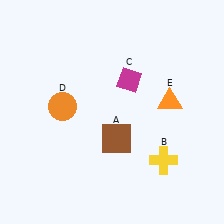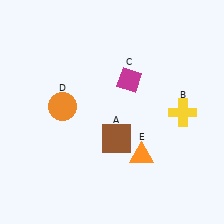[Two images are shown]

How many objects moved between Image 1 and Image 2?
2 objects moved between the two images.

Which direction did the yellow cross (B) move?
The yellow cross (B) moved up.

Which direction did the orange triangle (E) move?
The orange triangle (E) moved down.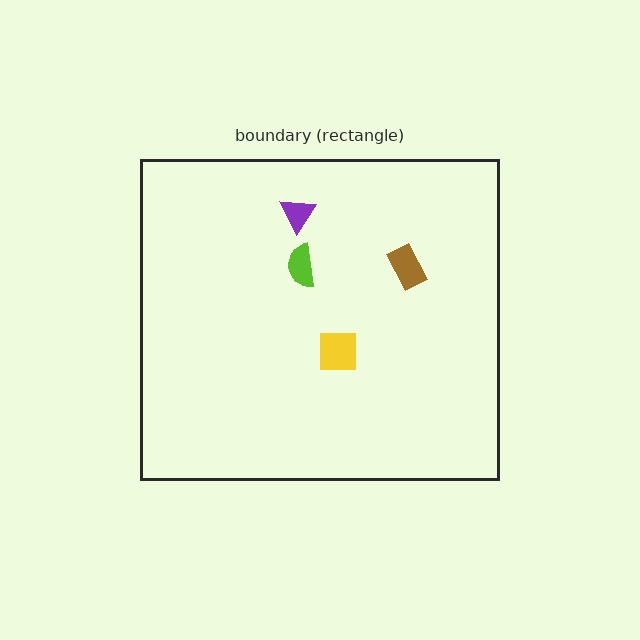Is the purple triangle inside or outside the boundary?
Inside.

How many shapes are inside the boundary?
4 inside, 0 outside.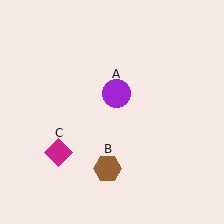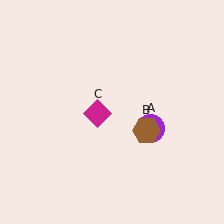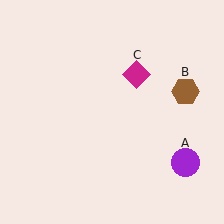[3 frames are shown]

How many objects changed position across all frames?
3 objects changed position: purple circle (object A), brown hexagon (object B), magenta diamond (object C).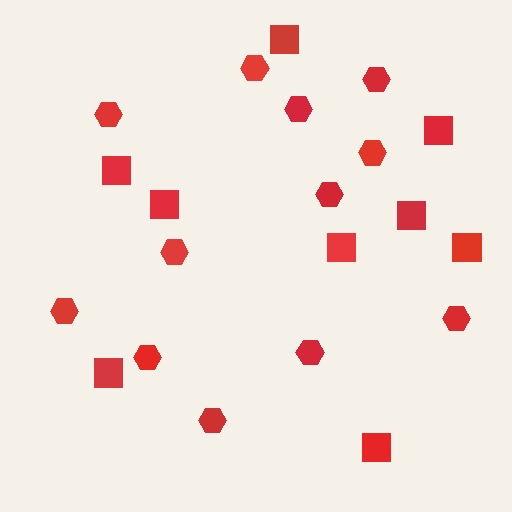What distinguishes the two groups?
There are 2 groups: one group of hexagons (12) and one group of squares (9).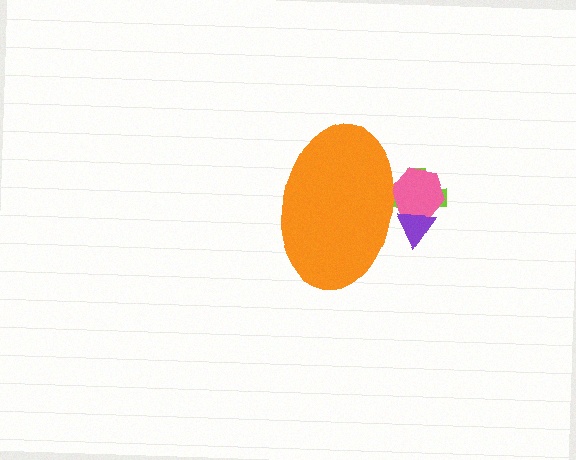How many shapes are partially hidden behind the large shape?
3 shapes are partially hidden.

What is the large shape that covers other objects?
An orange ellipse.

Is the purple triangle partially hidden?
Yes, the purple triangle is partially hidden behind the orange ellipse.